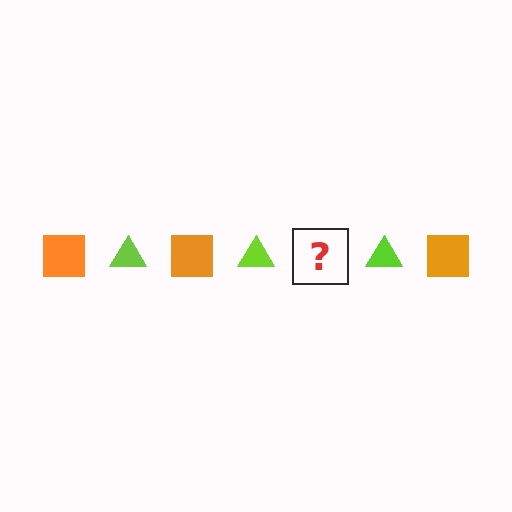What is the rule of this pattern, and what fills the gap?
The rule is that the pattern alternates between orange square and lime triangle. The gap should be filled with an orange square.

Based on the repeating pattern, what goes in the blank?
The blank should be an orange square.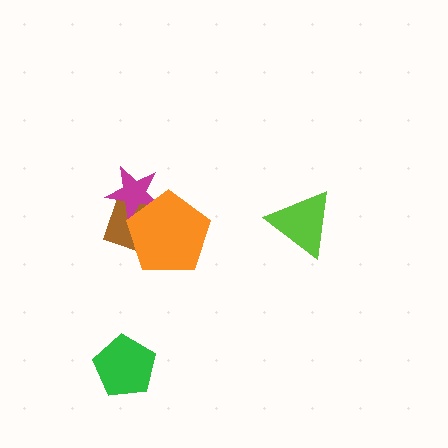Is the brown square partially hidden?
Yes, it is partially covered by another shape.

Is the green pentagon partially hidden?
No, no other shape covers it.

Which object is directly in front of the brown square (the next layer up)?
The magenta star is directly in front of the brown square.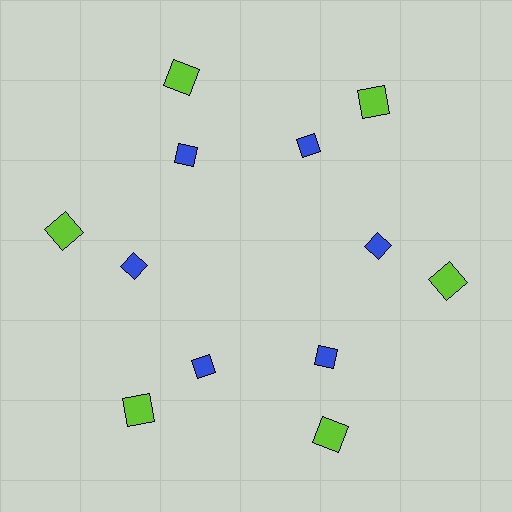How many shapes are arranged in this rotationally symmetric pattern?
There are 12 shapes, arranged in 6 groups of 2.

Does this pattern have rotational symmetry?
Yes, this pattern has 6-fold rotational symmetry. It looks the same after rotating 60 degrees around the center.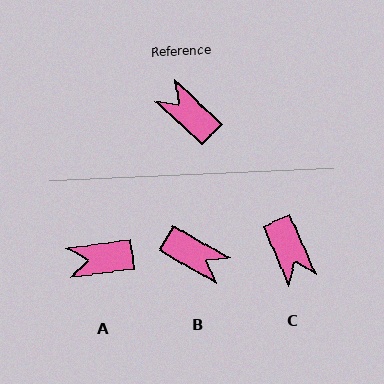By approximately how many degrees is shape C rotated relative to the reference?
Approximately 156 degrees counter-clockwise.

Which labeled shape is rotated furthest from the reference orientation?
B, about 167 degrees away.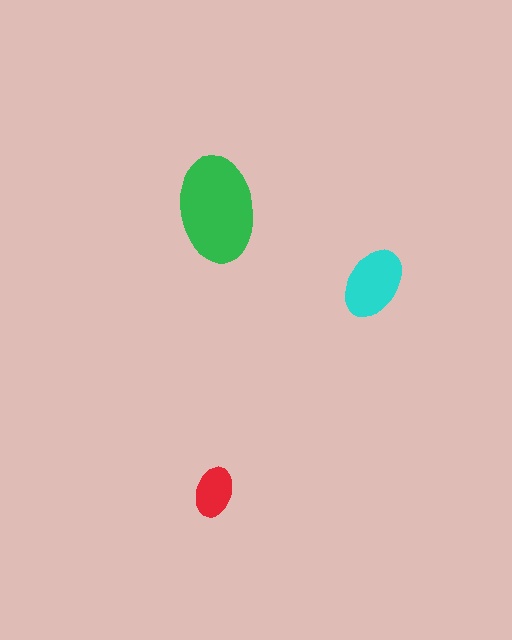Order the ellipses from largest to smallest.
the green one, the cyan one, the red one.